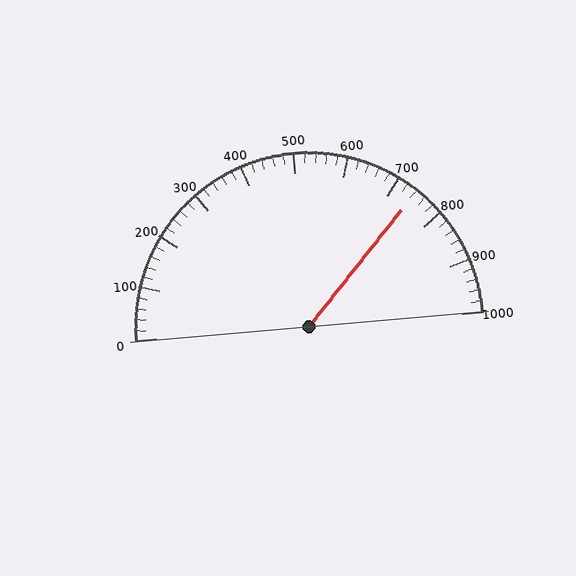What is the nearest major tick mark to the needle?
The nearest major tick mark is 700.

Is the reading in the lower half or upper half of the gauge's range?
The reading is in the upper half of the range (0 to 1000).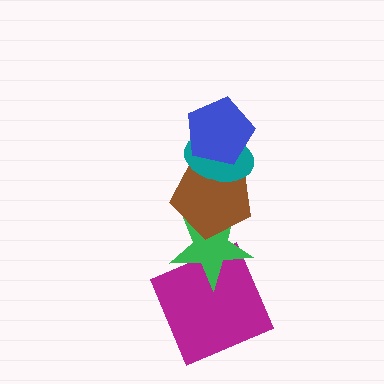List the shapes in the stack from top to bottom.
From top to bottom: the blue pentagon, the teal ellipse, the brown pentagon, the green star, the magenta square.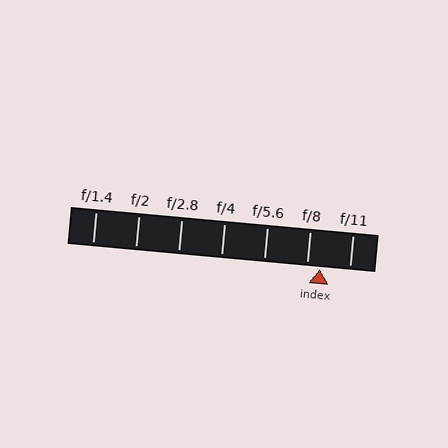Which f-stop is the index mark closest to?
The index mark is closest to f/8.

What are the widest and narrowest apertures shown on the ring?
The widest aperture shown is f/1.4 and the narrowest is f/11.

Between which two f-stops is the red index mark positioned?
The index mark is between f/8 and f/11.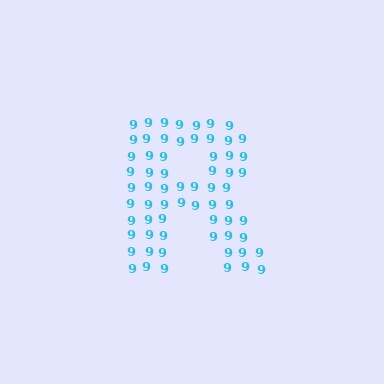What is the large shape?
The large shape is the letter R.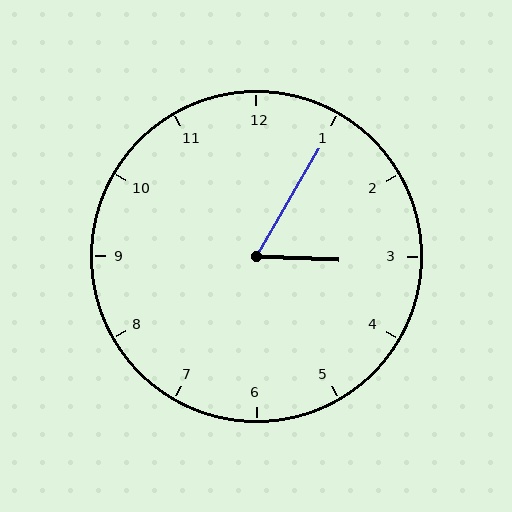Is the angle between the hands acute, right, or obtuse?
It is acute.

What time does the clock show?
3:05.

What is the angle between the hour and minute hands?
Approximately 62 degrees.